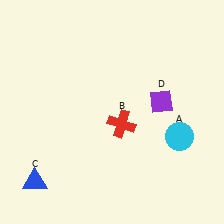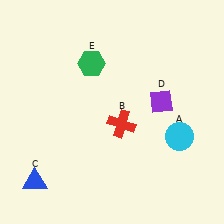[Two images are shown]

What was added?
A green hexagon (E) was added in Image 2.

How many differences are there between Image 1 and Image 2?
There is 1 difference between the two images.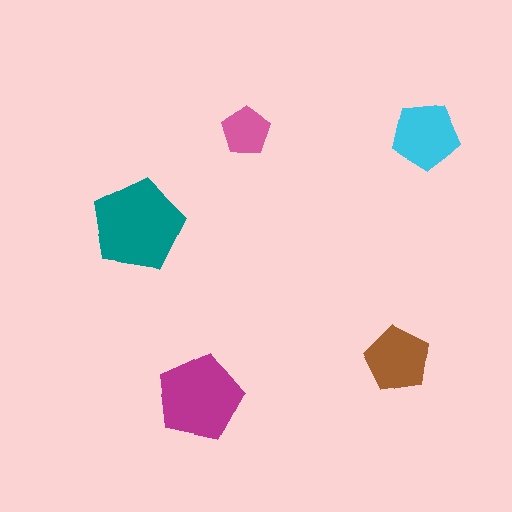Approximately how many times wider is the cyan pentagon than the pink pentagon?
About 1.5 times wider.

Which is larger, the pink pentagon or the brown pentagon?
The brown one.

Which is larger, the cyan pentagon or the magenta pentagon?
The magenta one.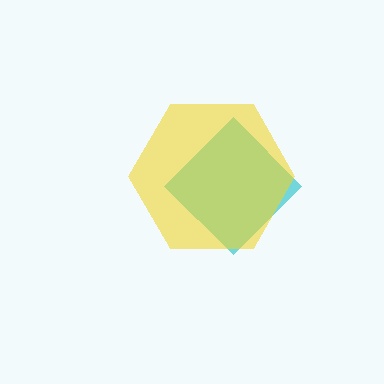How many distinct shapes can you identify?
There are 2 distinct shapes: a cyan diamond, a yellow hexagon.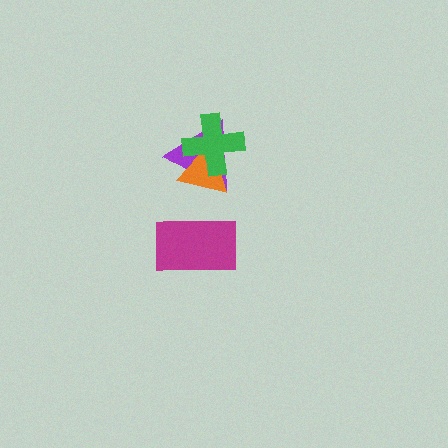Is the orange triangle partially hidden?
Yes, it is partially covered by another shape.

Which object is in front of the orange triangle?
The green cross is in front of the orange triangle.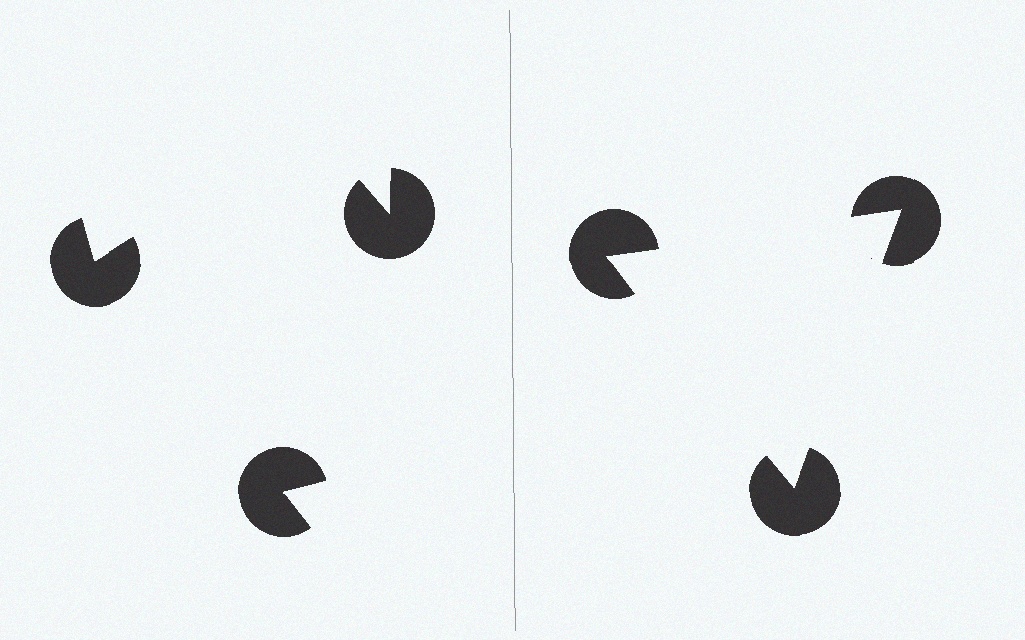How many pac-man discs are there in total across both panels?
6 — 3 on each side.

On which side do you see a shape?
An illusory triangle appears on the right side. On the left side the wedge cuts are rotated, so no coherent shape forms.